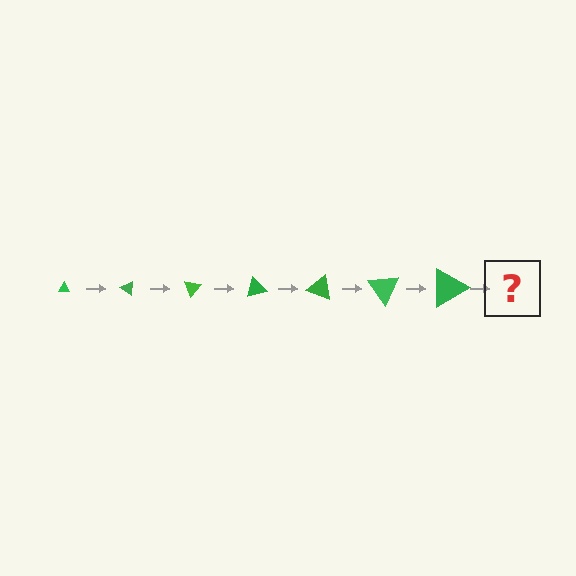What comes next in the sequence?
The next element should be a triangle, larger than the previous one and rotated 245 degrees from the start.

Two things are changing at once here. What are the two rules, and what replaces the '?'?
The two rules are that the triangle grows larger each step and it rotates 35 degrees each step. The '?' should be a triangle, larger than the previous one and rotated 245 degrees from the start.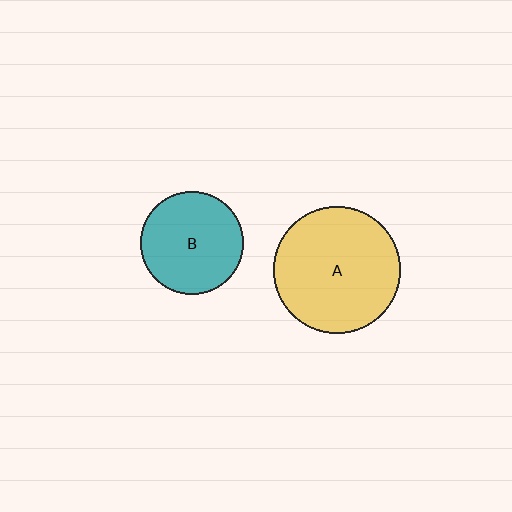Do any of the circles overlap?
No, none of the circles overlap.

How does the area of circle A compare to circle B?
Approximately 1.5 times.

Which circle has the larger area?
Circle A (yellow).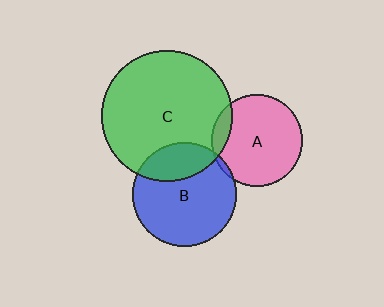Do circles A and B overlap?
Yes.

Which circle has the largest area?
Circle C (green).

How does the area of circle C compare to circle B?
Approximately 1.6 times.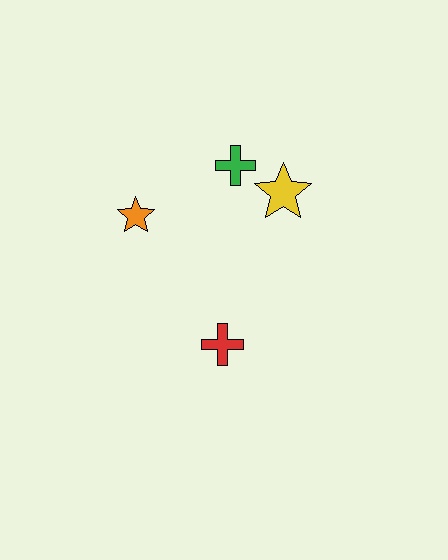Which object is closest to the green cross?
The yellow star is closest to the green cross.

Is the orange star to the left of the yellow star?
Yes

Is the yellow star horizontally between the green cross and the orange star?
No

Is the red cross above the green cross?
No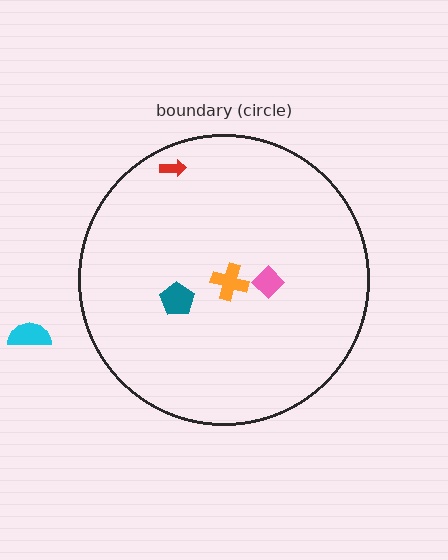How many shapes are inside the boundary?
4 inside, 1 outside.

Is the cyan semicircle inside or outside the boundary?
Outside.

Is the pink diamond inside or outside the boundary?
Inside.